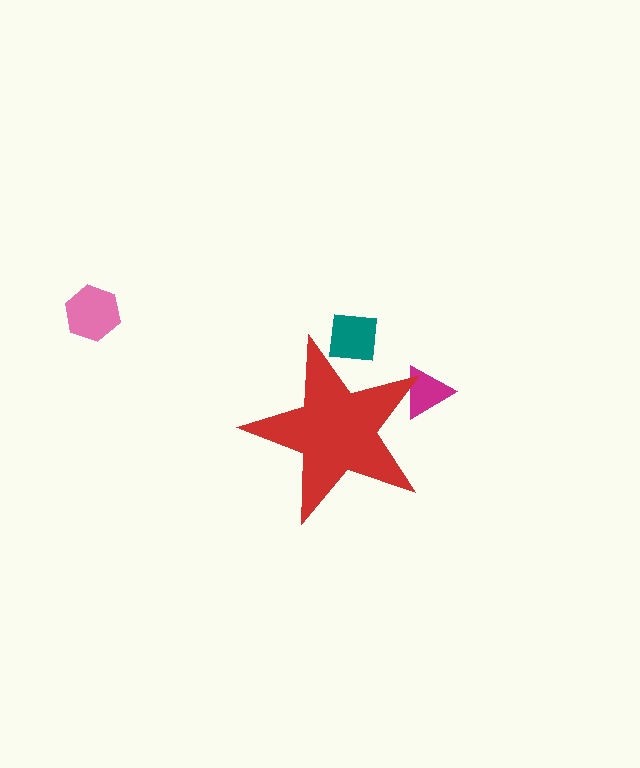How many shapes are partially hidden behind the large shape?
2 shapes are partially hidden.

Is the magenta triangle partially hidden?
Yes, the magenta triangle is partially hidden behind the red star.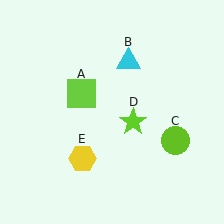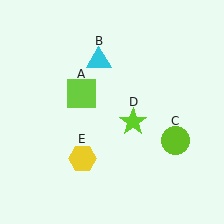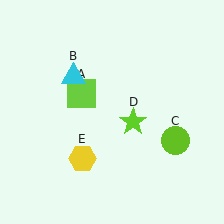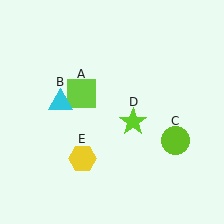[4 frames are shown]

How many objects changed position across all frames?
1 object changed position: cyan triangle (object B).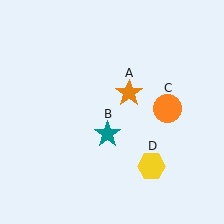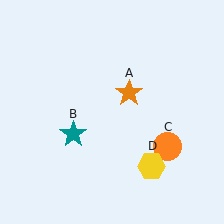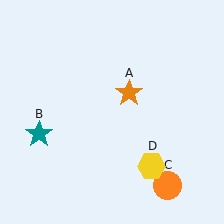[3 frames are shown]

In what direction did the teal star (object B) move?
The teal star (object B) moved left.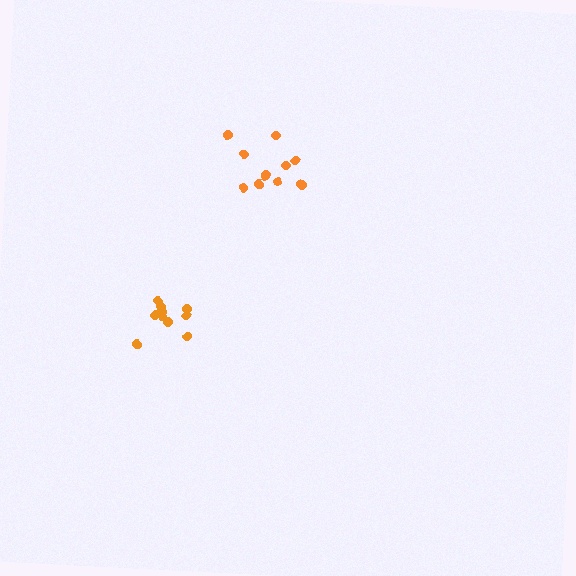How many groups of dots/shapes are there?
There are 2 groups.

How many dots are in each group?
Group 1: 12 dots, Group 2: 10 dots (22 total).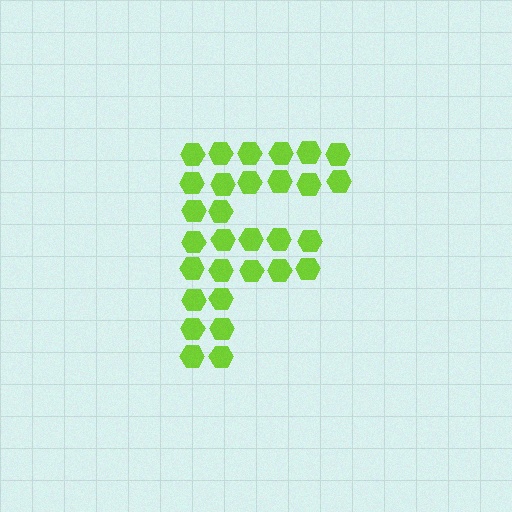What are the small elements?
The small elements are hexagons.